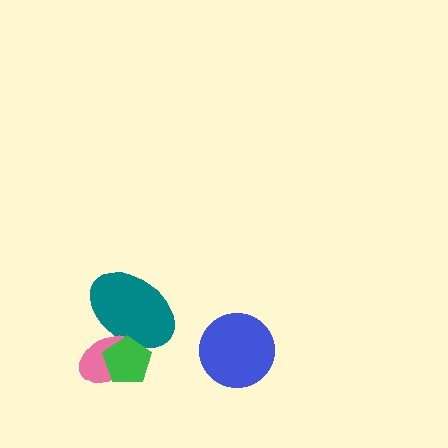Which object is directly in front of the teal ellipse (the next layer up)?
The pink ellipse is directly in front of the teal ellipse.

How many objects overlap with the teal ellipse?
2 objects overlap with the teal ellipse.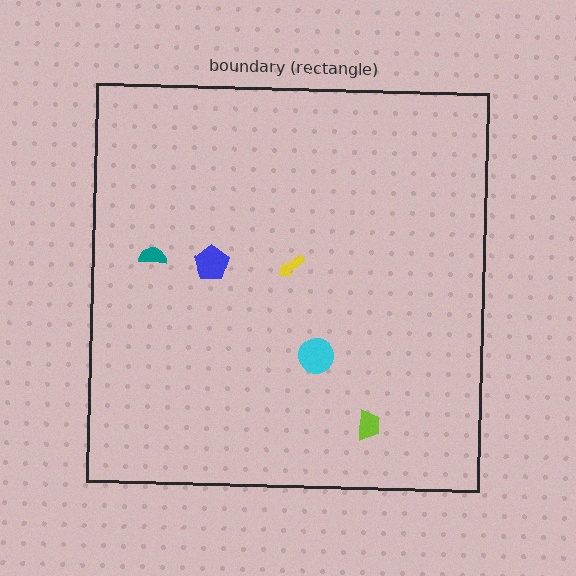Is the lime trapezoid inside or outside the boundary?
Inside.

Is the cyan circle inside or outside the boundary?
Inside.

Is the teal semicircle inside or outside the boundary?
Inside.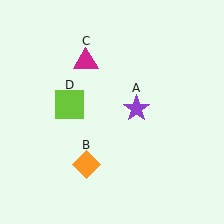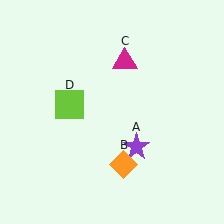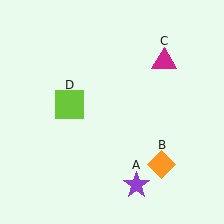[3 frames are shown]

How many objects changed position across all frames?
3 objects changed position: purple star (object A), orange diamond (object B), magenta triangle (object C).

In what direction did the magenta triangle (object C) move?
The magenta triangle (object C) moved right.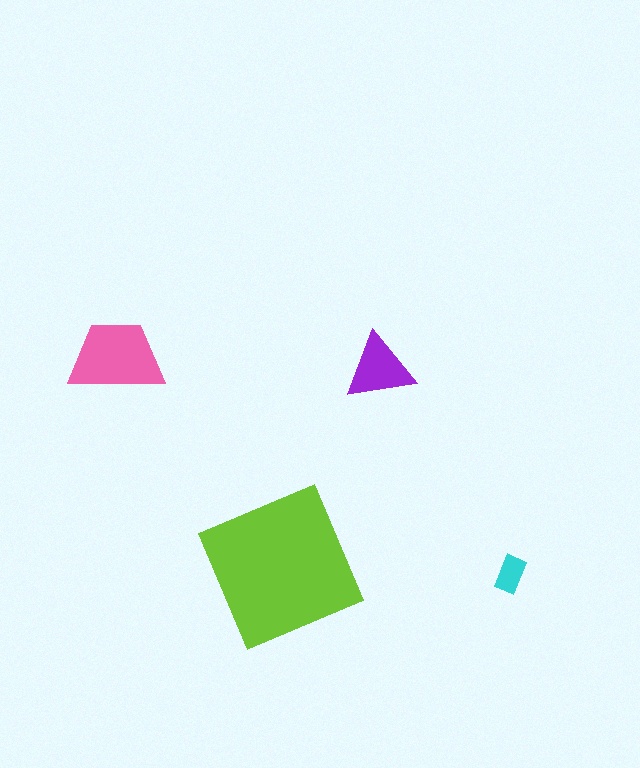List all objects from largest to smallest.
The lime square, the pink trapezoid, the purple triangle, the cyan rectangle.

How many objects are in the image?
There are 4 objects in the image.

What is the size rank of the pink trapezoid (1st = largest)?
2nd.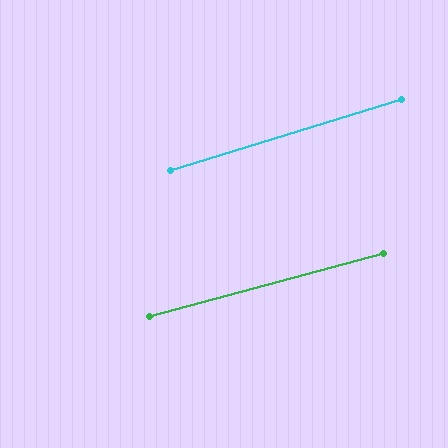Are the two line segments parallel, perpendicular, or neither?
Parallel — their directions differ by only 1.9°.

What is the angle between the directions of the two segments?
Approximately 2 degrees.